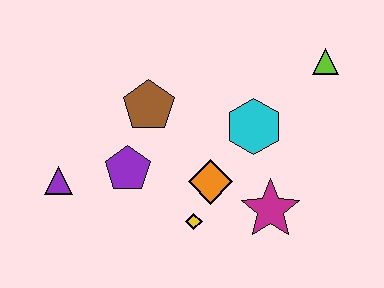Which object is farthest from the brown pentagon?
The lime triangle is farthest from the brown pentagon.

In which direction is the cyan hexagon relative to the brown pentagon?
The cyan hexagon is to the right of the brown pentagon.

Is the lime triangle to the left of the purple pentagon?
No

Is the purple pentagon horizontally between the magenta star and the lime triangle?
No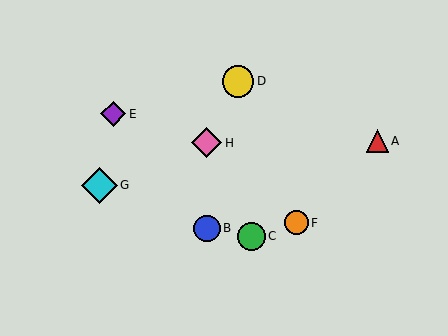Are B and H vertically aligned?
Yes, both are at x≈207.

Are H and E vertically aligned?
No, H is at x≈207 and E is at x≈113.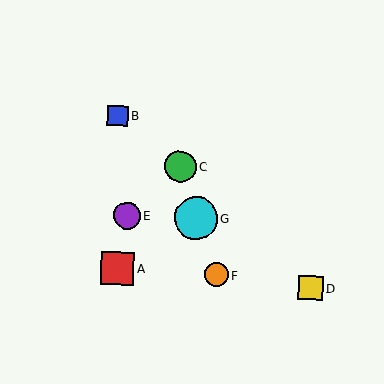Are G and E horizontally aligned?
Yes, both are at y≈218.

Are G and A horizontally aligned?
No, G is at y≈218 and A is at y≈268.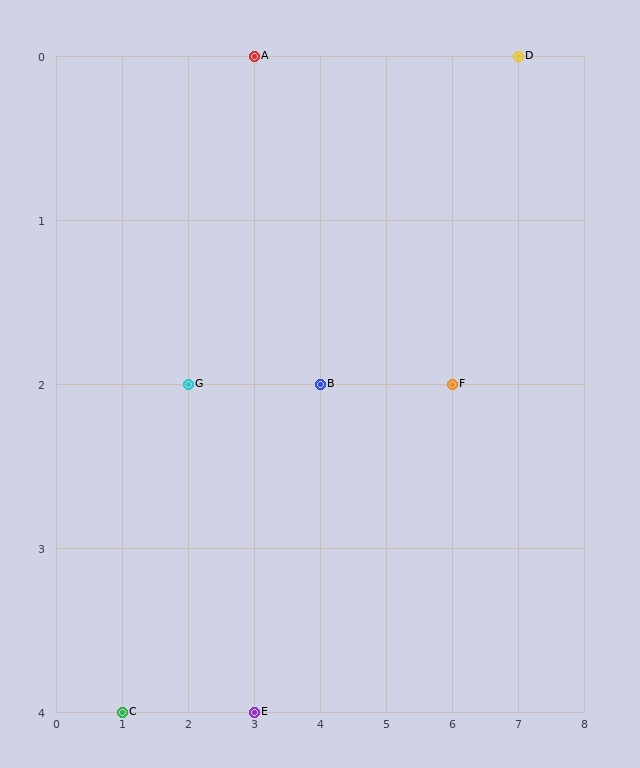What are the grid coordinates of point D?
Point D is at grid coordinates (7, 0).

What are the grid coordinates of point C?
Point C is at grid coordinates (1, 4).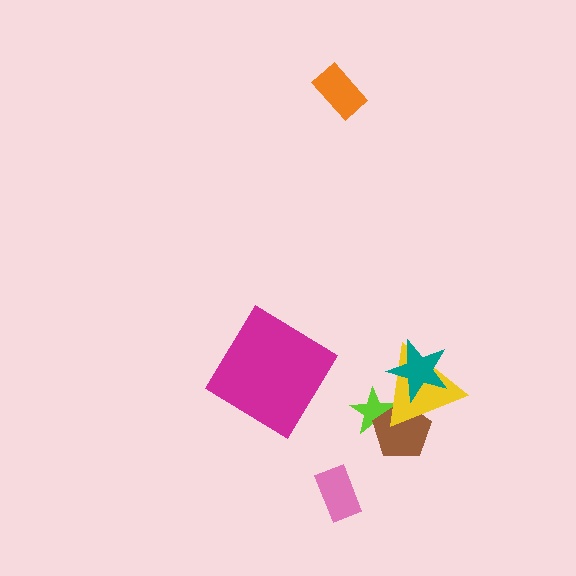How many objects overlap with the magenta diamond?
0 objects overlap with the magenta diamond.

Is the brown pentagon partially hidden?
Yes, it is partially covered by another shape.